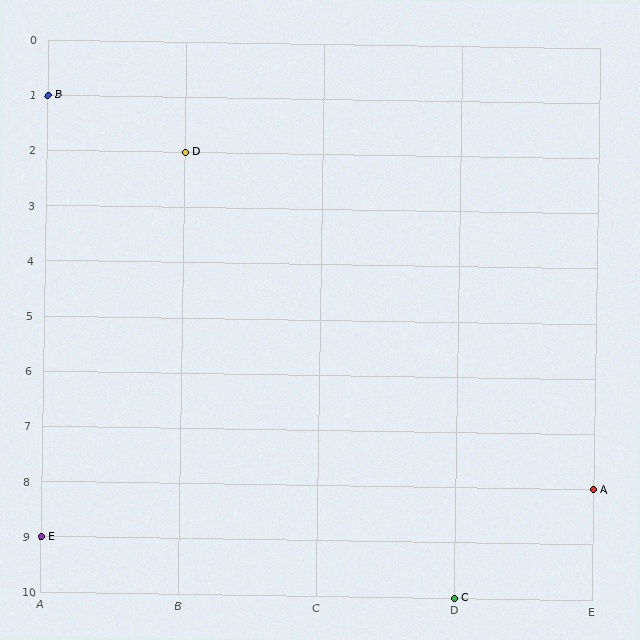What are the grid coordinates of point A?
Point A is at grid coordinates (E, 8).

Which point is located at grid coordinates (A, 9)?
Point E is at (A, 9).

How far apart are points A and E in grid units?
Points A and E are 4 columns and 1 row apart (about 4.1 grid units diagonally).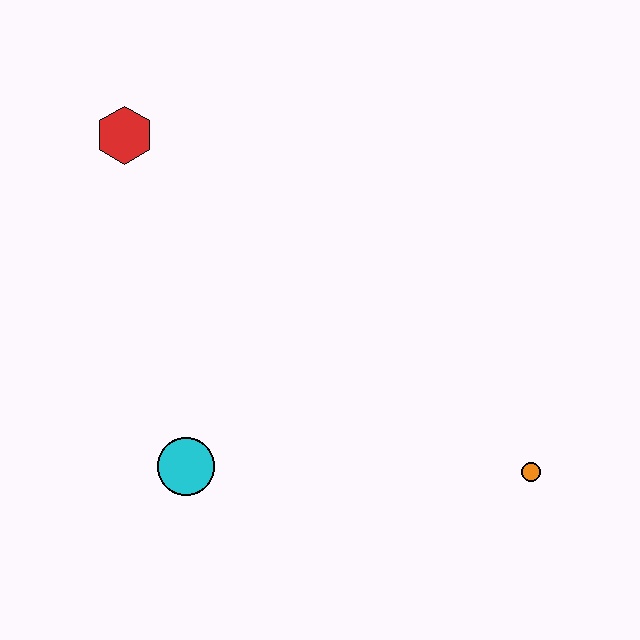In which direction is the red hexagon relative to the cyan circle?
The red hexagon is above the cyan circle.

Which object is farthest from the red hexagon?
The orange circle is farthest from the red hexagon.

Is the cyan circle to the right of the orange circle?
No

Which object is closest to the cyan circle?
The red hexagon is closest to the cyan circle.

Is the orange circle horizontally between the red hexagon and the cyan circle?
No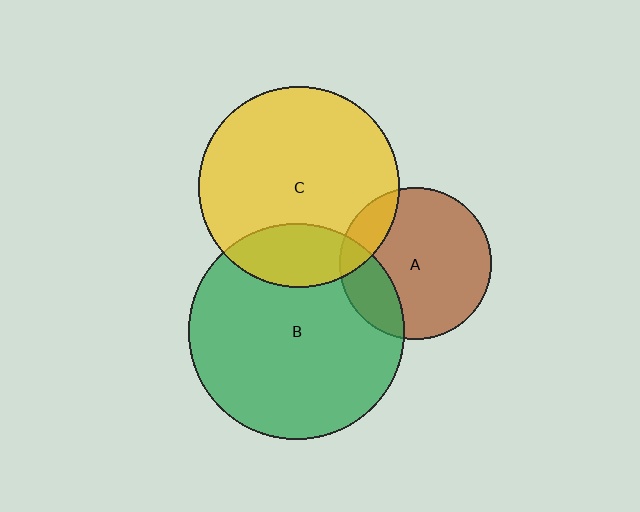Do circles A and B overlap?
Yes.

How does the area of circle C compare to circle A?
Approximately 1.7 times.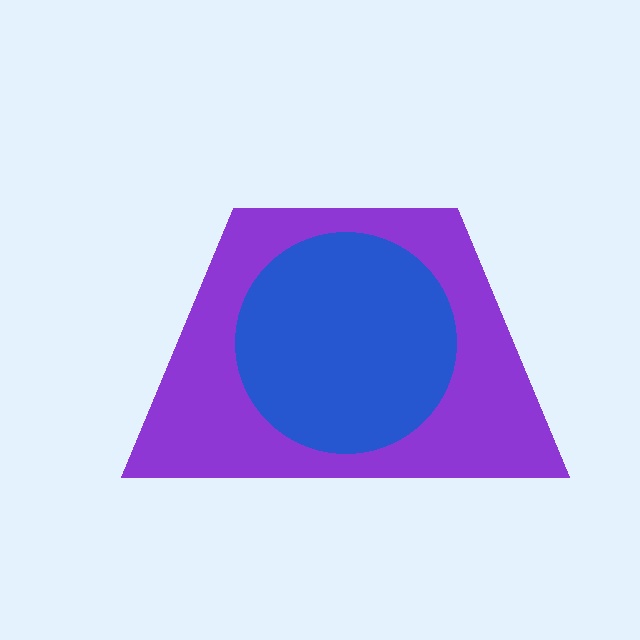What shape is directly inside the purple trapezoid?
The blue circle.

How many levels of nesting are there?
2.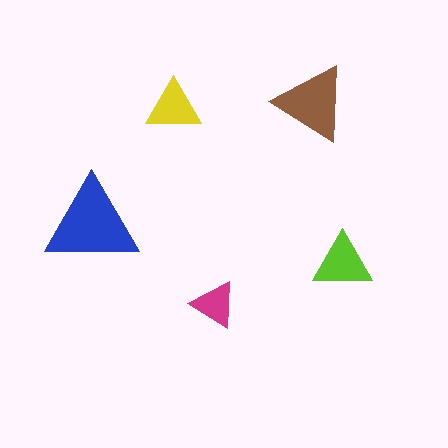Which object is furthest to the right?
The lime triangle is rightmost.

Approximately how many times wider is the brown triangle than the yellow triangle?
About 1.5 times wider.